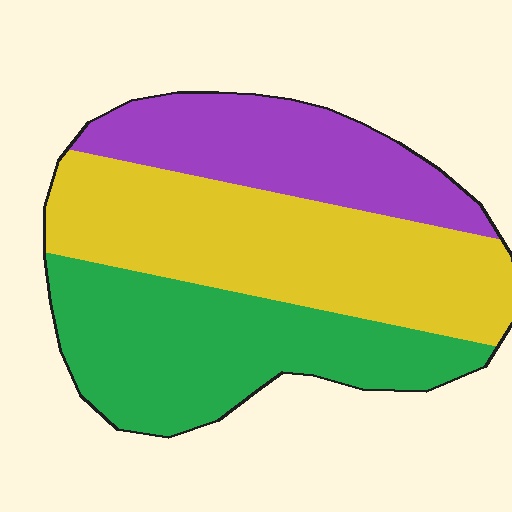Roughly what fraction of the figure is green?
Green covers 35% of the figure.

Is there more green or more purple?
Green.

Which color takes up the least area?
Purple, at roughly 25%.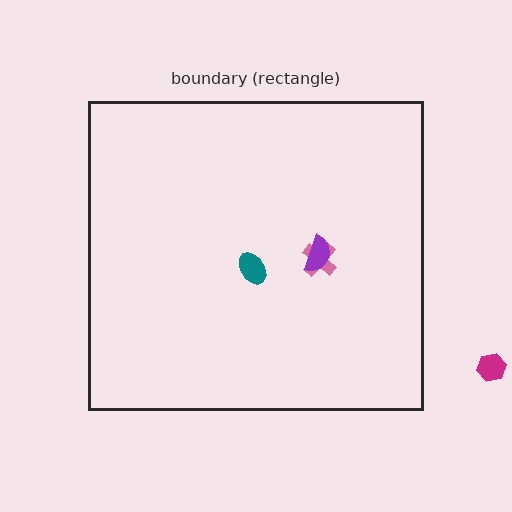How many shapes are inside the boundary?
3 inside, 1 outside.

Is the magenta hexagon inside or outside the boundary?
Outside.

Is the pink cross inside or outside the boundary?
Inside.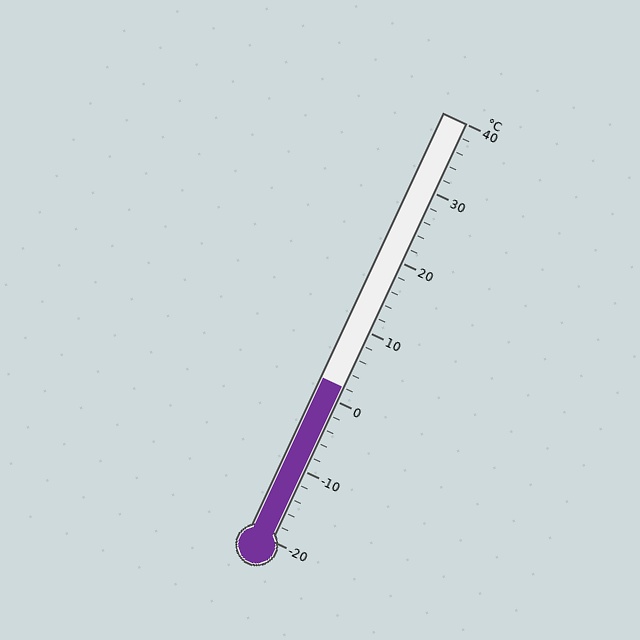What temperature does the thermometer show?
The thermometer shows approximately 2°C.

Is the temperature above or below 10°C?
The temperature is below 10°C.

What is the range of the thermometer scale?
The thermometer scale ranges from -20°C to 40°C.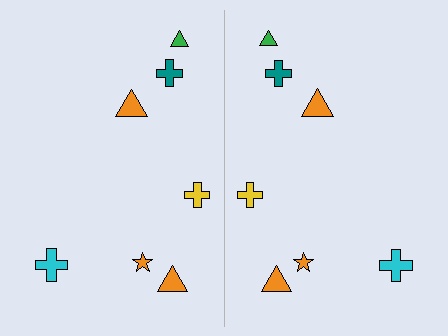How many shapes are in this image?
There are 14 shapes in this image.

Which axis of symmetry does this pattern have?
The pattern has a vertical axis of symmetry running through the center of the image.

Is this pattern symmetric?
Yes, this pattern has bilateral (reflection) symmetry.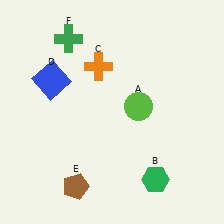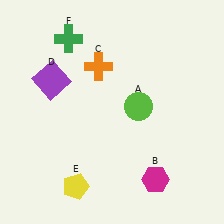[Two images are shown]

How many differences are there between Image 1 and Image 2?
There are 3 differences between the two images.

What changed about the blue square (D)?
In Image 1, D is blue. In Image 2, it changed to purple.